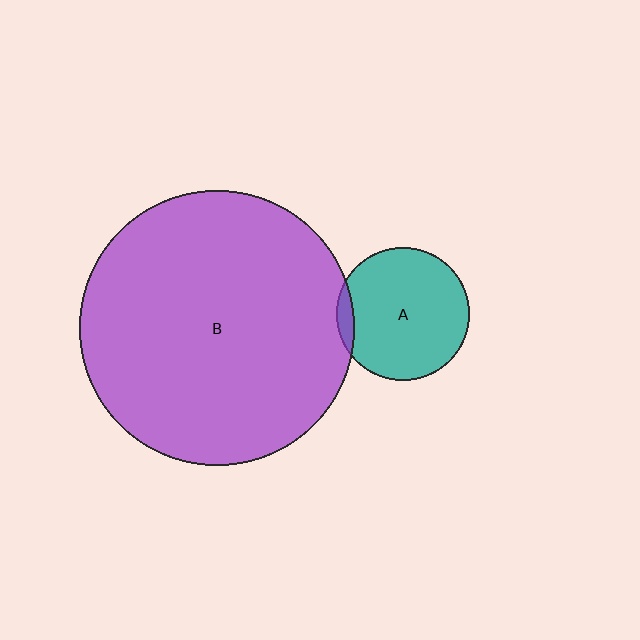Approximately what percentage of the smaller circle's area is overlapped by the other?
Approximately 5%.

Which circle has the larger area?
Circle B (purple).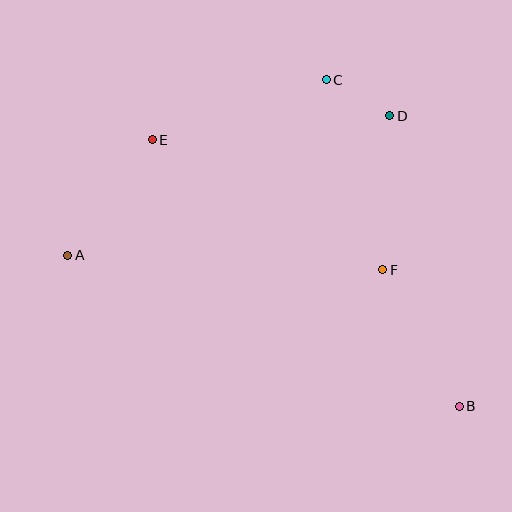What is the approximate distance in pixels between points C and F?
The distance between C and F is approximately 198 pixels.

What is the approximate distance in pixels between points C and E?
The distance between C and E is approximately 184 pixels.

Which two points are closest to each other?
Points C and D are closest to each other.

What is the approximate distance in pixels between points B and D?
The distance between B and D is approximately 298 pixels.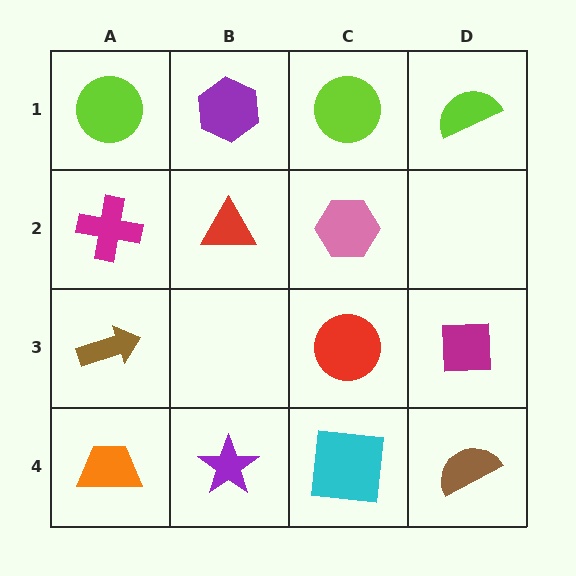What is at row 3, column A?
A brown arrow.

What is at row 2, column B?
A red triangle.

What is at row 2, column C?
A pink hexagon.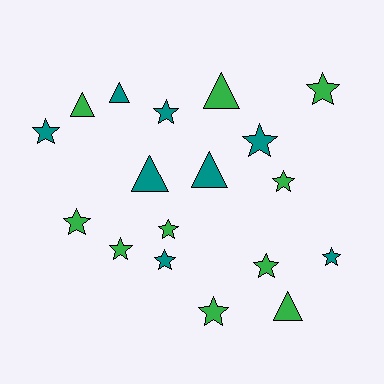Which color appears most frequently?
Green, with 10 objects.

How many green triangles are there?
There are 3 green triangles.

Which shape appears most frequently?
Star, with 12 objects.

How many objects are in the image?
There are 18 objects.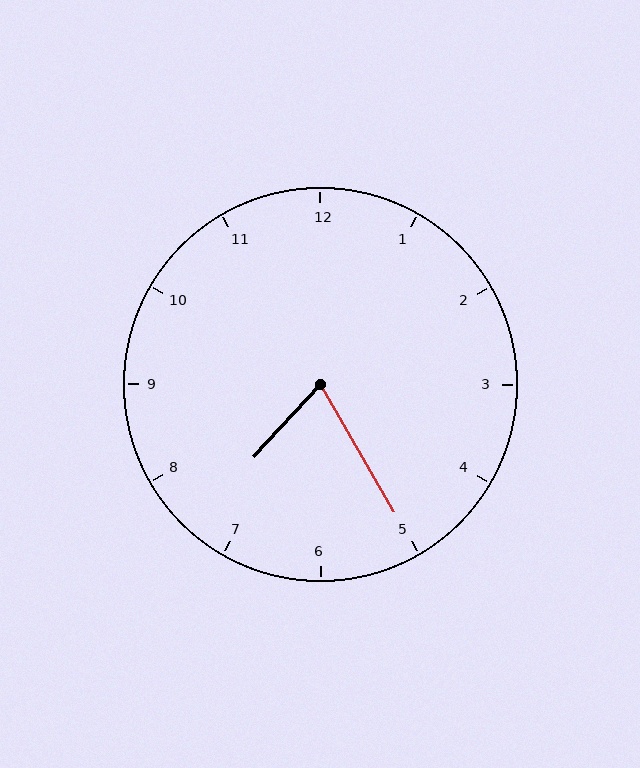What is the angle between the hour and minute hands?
Approximately 72 degrees.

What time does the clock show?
7:25.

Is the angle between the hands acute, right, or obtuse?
It is acute.